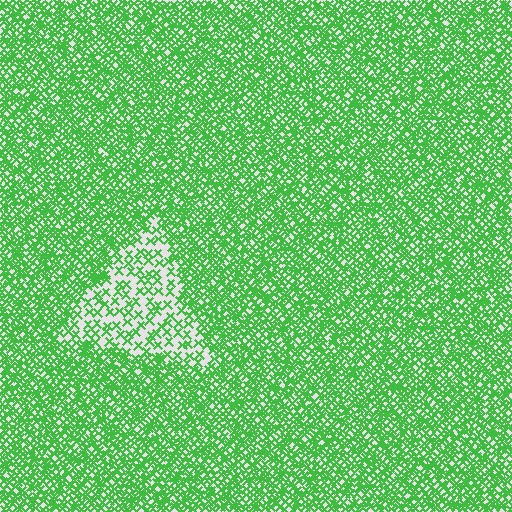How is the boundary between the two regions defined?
The boundary is defined by a change in element density (approximately 2.4x ratio). All elements are the same color, size, and shape.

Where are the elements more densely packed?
The elements are more densely packed outside the triangle boundary.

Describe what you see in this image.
The image contains small green elements arranged at two different densities. A triangle-shaped region is visible where the elements are less densely packed than the surrounding area.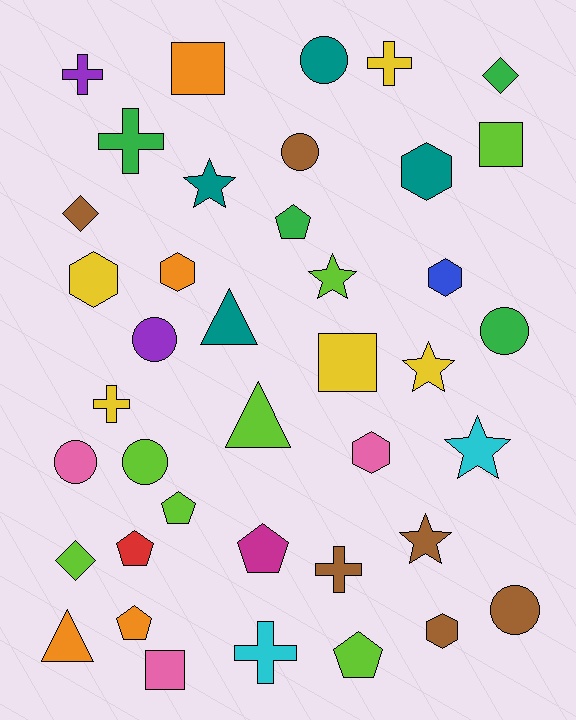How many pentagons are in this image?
There are 6 pentagons.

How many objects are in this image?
There are 40 objects.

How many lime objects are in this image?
There are 7 lime objects.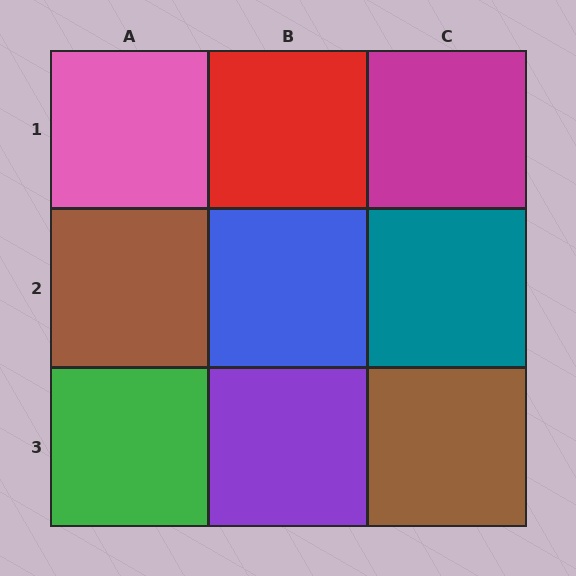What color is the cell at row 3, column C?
Brown.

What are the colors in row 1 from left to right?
Pink, red, magenta.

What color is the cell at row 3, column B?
Purple.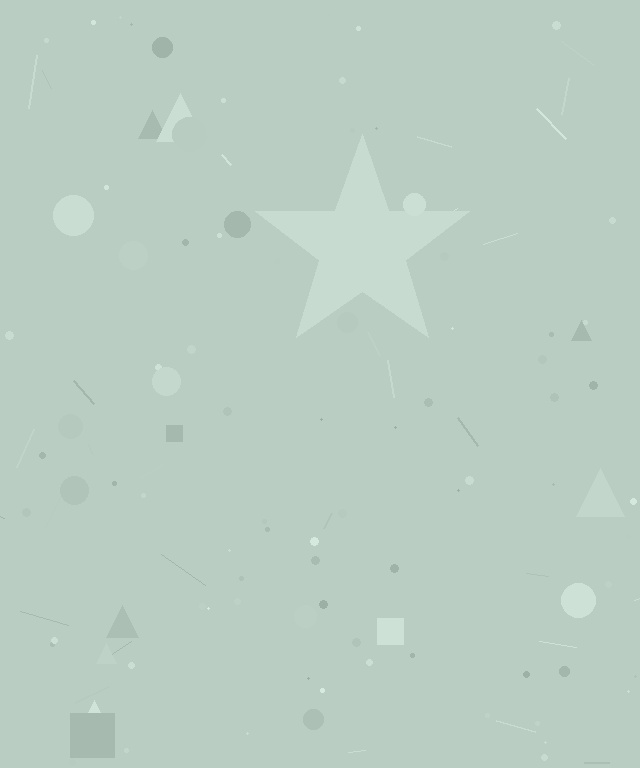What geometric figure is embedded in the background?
A star is embedded in the background.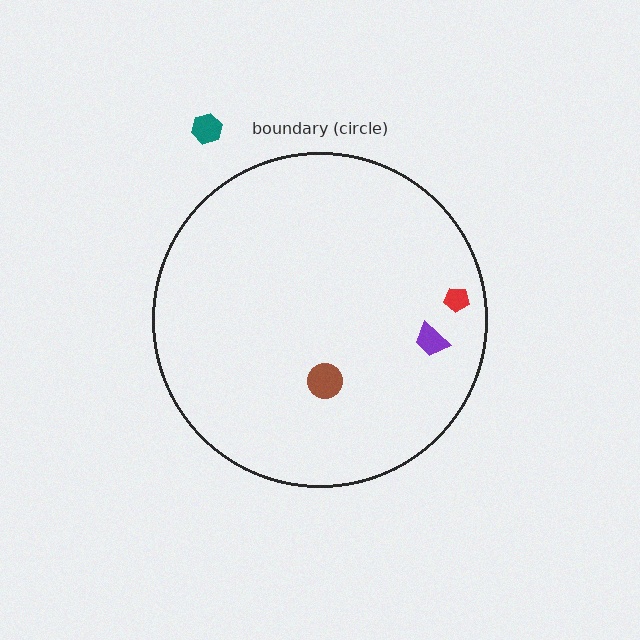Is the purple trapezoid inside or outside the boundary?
Inside.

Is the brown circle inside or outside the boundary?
Inside.